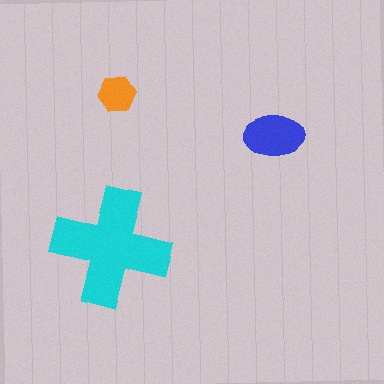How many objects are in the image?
There are 3 objects in the image.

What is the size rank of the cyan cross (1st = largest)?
1st.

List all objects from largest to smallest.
The cyan cross, the blue ellipse, the orange hexagon.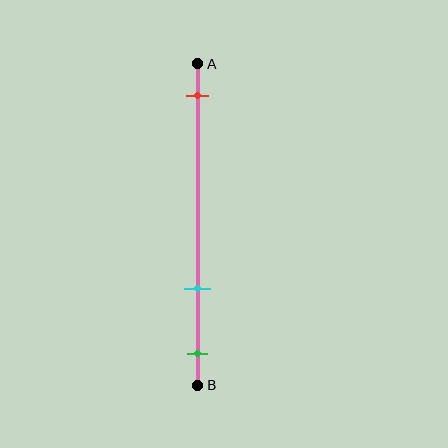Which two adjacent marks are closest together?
The cyan and green marks are the closest adjacent pair.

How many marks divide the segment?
There are 3 marks dividing the segment.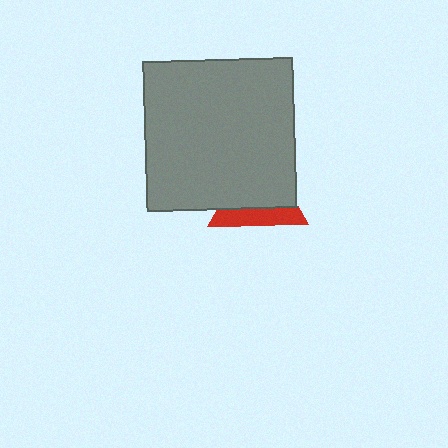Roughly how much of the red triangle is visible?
A small part of it is visible (roughly 36%).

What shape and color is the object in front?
The object in front is a gray square.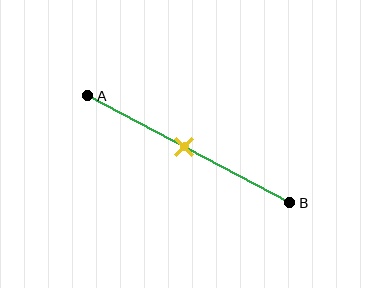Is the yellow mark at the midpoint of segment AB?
Yes, the mark is approximately at the midpoint.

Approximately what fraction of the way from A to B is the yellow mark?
The yellow mark is approximately 50% of the way from A to B.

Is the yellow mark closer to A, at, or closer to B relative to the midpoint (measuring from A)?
The yellow mark is approximately at the midpoint of segment AB.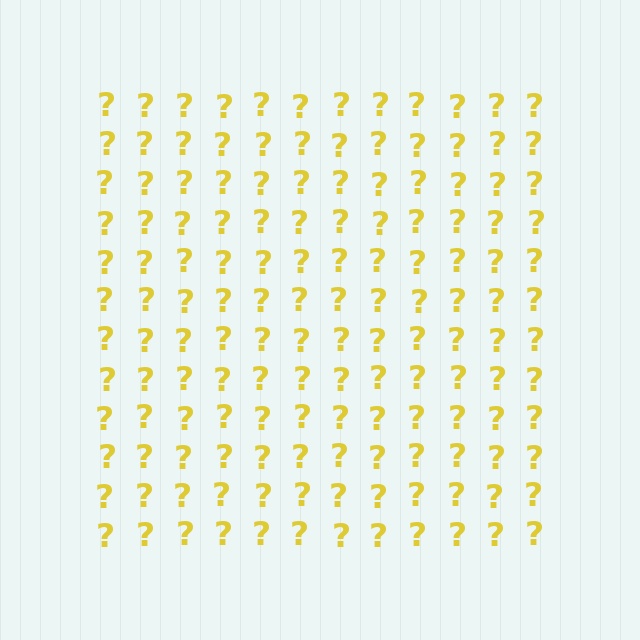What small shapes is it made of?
It is made of small question marks.